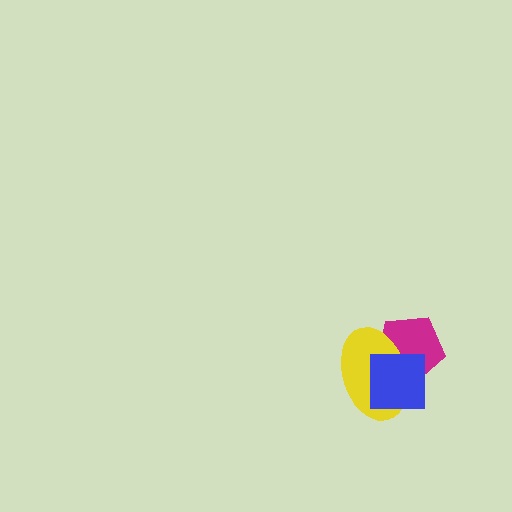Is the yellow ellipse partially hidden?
Yes, it is partially covered by another shape.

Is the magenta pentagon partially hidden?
Yes, it is partially covered by another shape.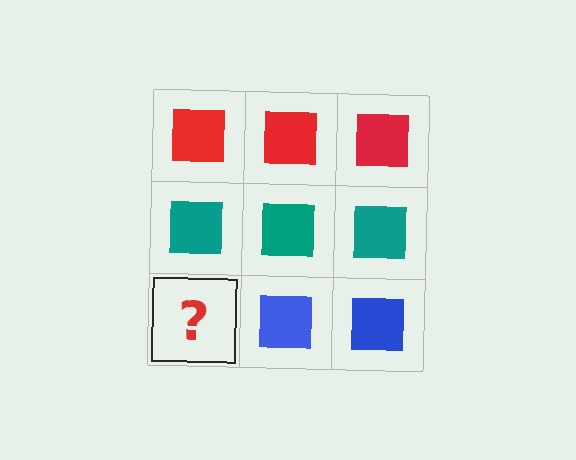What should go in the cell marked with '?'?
The missing cell should contain a blue square.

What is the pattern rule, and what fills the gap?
The rule is that each row has a consistent color. The gap should be filled with a blue square.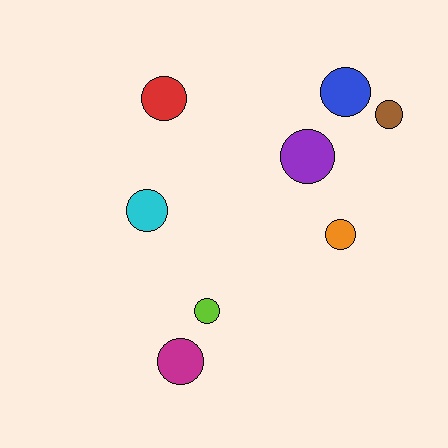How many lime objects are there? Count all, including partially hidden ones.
There is 1 lime object.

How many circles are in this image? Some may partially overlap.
There are 8 circles.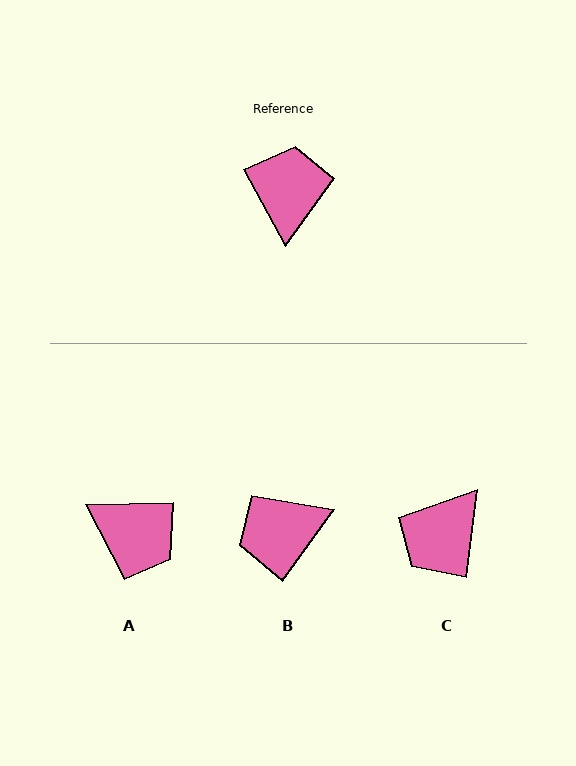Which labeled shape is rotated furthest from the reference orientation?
C, about 144 degrees away.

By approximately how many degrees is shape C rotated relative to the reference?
Approximately 144 degrees counter-clockwise.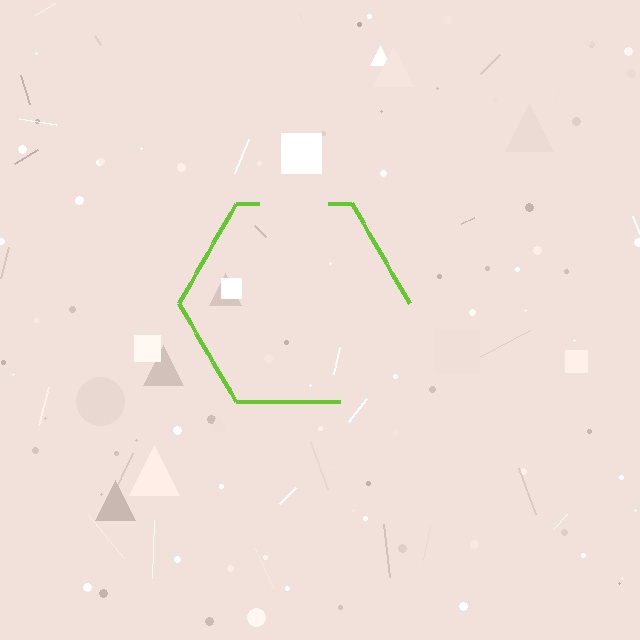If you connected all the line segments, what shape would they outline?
They would outline a hexagon.